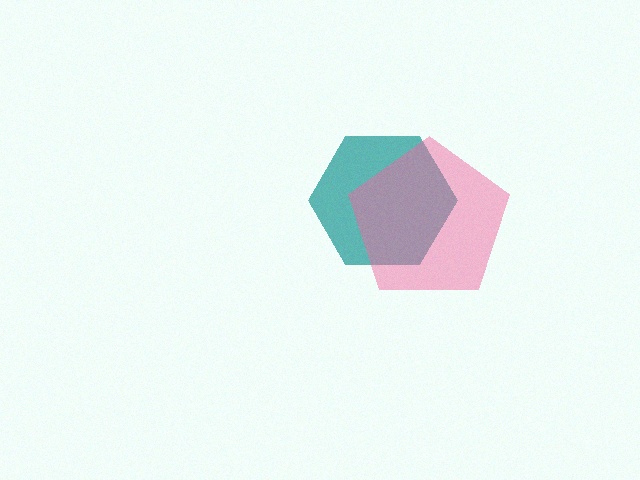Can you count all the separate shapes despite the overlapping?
Yes, there are 2 separate shapes.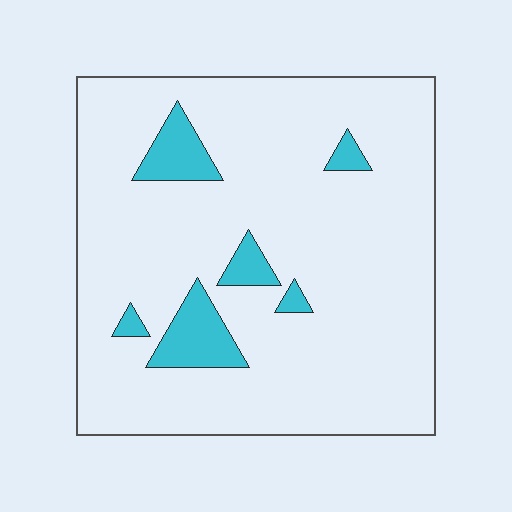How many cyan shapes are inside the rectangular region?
6.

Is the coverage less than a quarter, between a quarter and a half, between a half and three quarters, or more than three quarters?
Less than a quarter.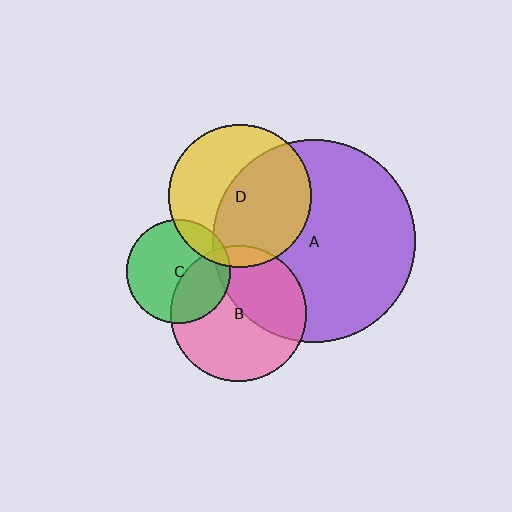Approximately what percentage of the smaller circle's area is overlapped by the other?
Approximately 10%.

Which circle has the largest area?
Circle A (purple).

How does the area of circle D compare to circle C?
Approximately 1.9 times.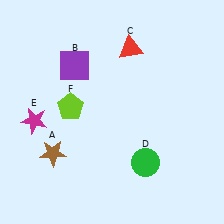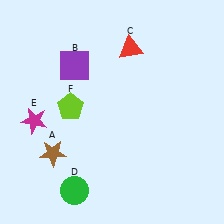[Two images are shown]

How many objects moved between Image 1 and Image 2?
1 object moved between the two images.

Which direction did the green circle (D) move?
The green circle (D) moved left.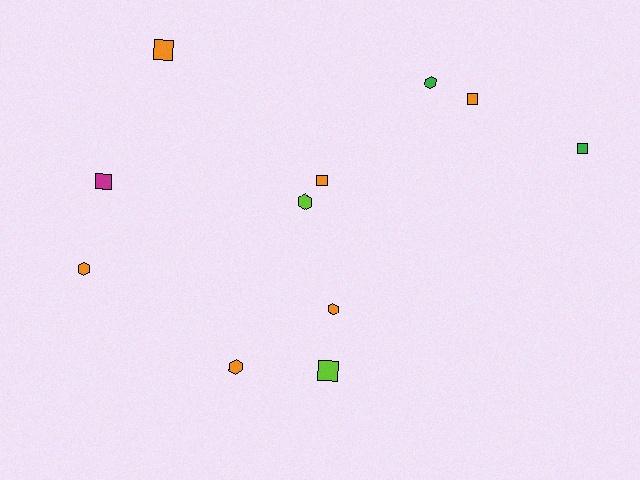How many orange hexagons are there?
There are 3 orange hexagons.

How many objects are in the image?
There are 11 objects.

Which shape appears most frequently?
Square, with 6 objects.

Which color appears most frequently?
Orange, with 6 objects.